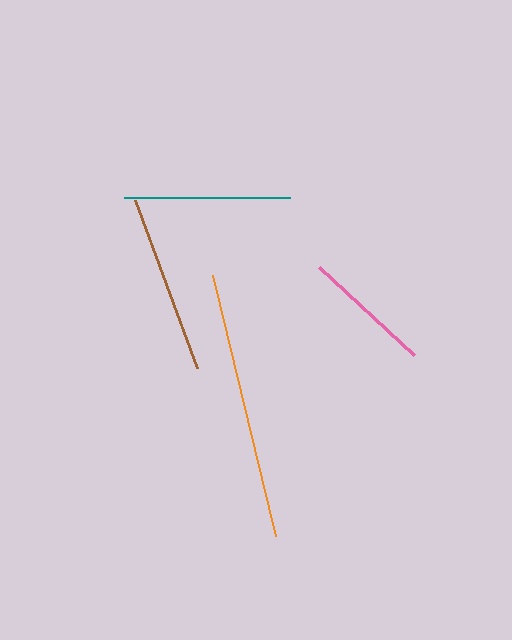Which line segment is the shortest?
The pink line is the shortest at approximately 130 pixels.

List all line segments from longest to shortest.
From longest to shortest: orange, brown, teal, pink.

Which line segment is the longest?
The orange line is the longest at approximately 269 pixels.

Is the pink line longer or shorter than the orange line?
The orange line is longer than the pink line.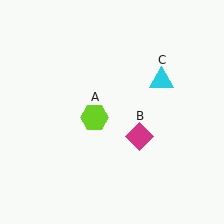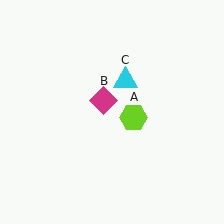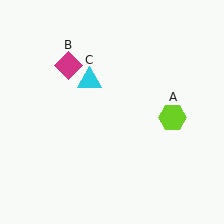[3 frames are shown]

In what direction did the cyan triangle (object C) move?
The cyan triangle (object C) moved left.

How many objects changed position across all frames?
3 objects changed position: lime hexagon (object A), magenta diamond (object B), cyan triangle (object C).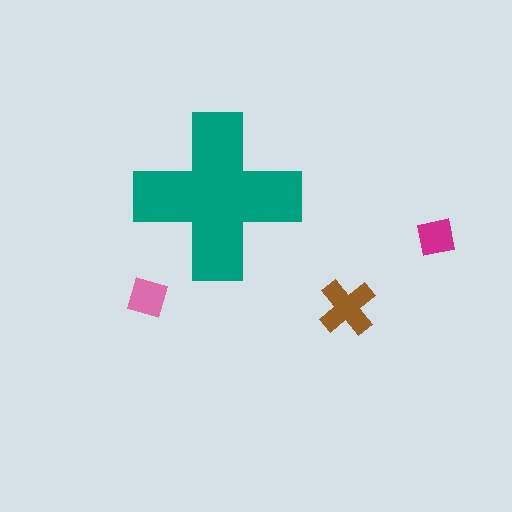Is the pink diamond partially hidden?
No, the pink diamond is fully visible.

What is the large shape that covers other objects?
A teal cross.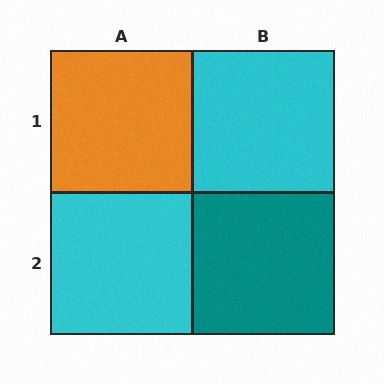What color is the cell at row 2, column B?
Teal.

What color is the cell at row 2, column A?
Cyan.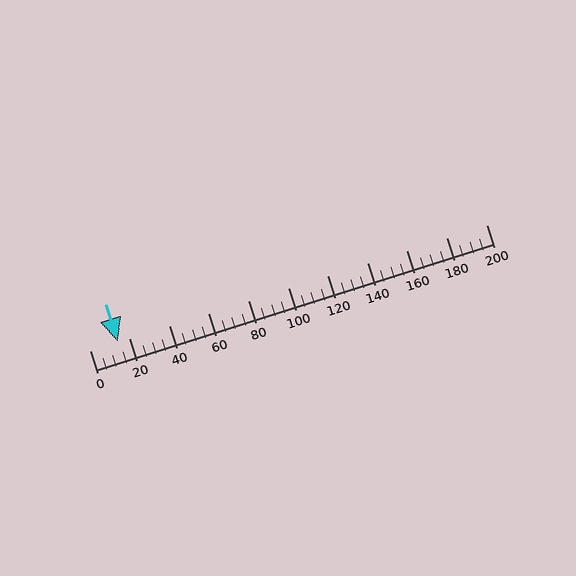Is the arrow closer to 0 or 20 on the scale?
The arrow is closer to 20.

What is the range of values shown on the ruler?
The ruler shows values from 0 to 200.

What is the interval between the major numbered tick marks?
The major tick marks are spaced 20 units apart.